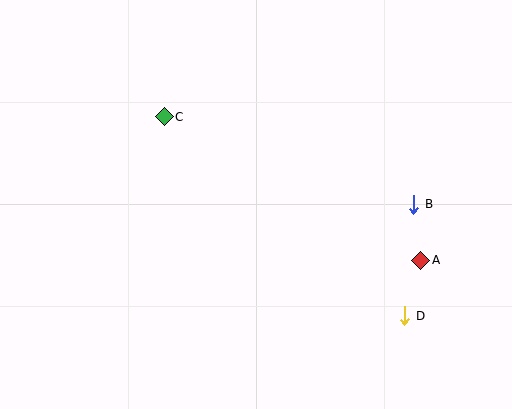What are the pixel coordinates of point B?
Point B is at (413, 204).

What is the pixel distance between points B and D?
The distance between B and D is 112 pixels.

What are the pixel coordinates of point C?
Point C is at (164, 117).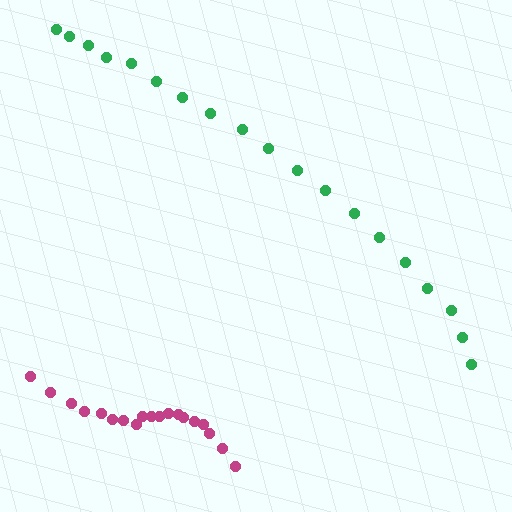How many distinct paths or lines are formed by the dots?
There are 2 distinct paths.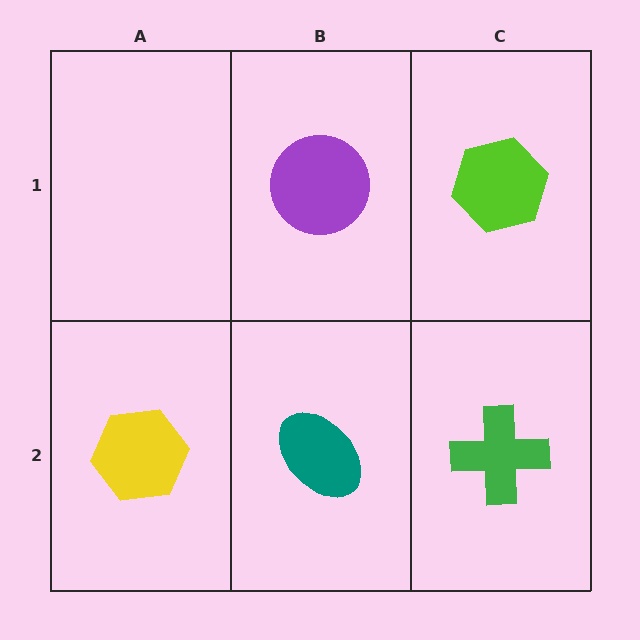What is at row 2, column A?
A yellow hexagon.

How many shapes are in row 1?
2 shapes.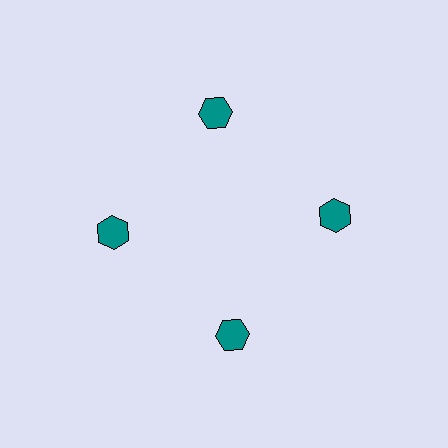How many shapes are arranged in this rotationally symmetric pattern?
There are 4 shapes, arranged in 4 groups of 1.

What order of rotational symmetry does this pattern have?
This pattern has 4-fold rotational symmetry.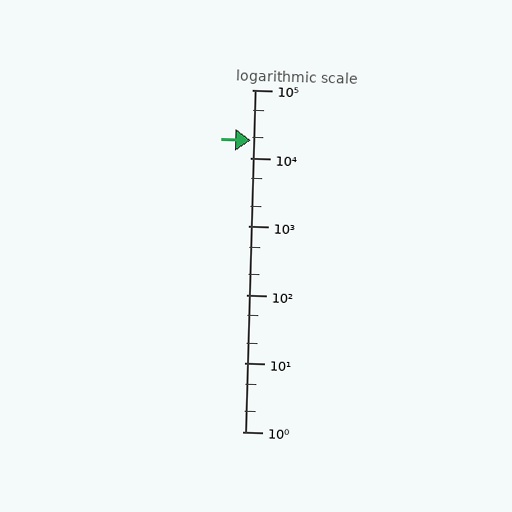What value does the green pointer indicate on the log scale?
The pointer indicates approximately 18000.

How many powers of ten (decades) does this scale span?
The scale spans 5 decades, from 1 to 100000.